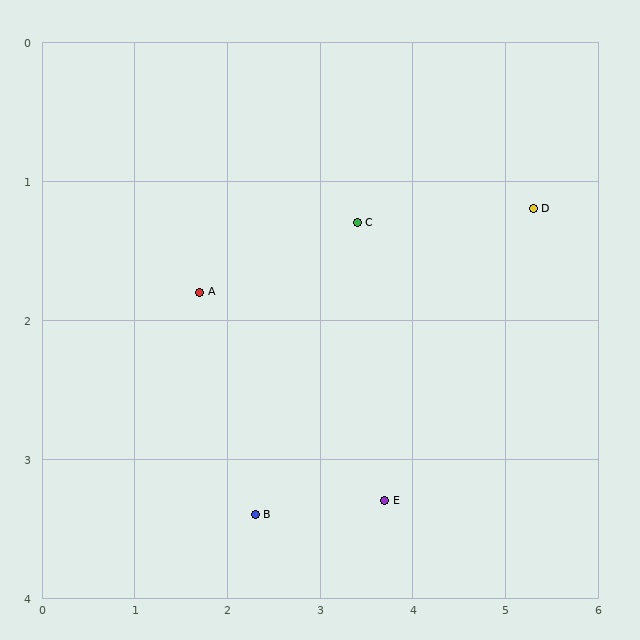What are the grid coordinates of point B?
Point B is at approximately (2.3, 3.4).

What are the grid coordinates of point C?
Point C is at approximately (3.4, 1.3).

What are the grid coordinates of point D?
Point D is at approximately (5.3, 1.2).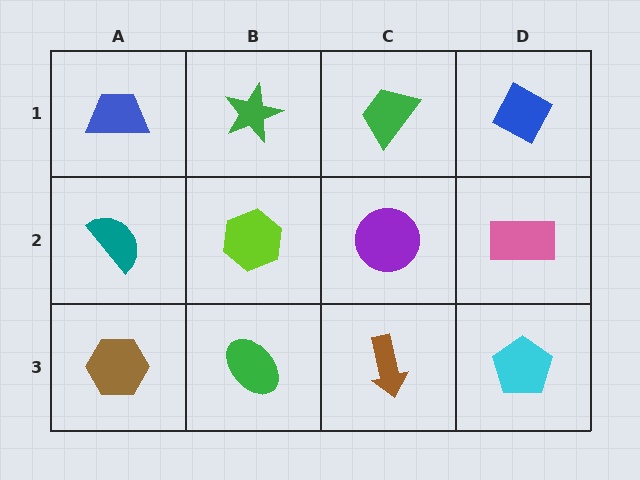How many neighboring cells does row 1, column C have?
3.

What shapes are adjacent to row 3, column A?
A teal semicircle (row 2, column A), a green ellipse (row 3, column B).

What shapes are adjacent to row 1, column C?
A purple circle (row 2, column C), a green star (row 1, column B), a blue diamond (row 1, column D).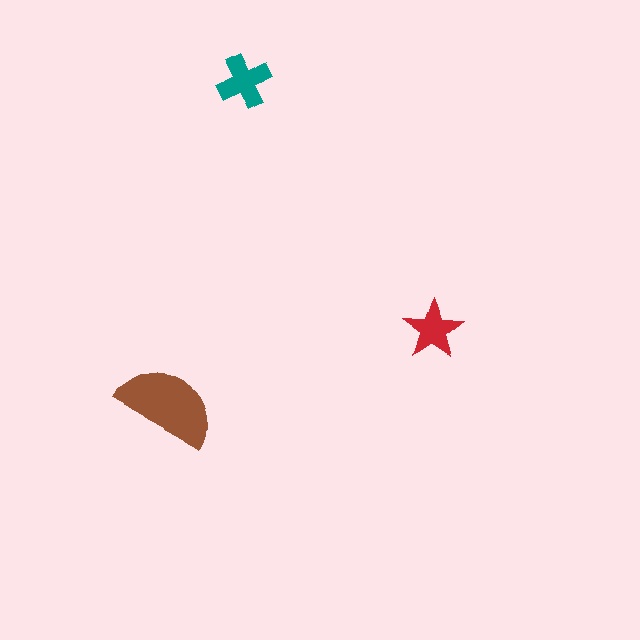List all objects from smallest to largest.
The red star, the teal cross, the brown semicircle.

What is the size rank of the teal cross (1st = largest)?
2nd.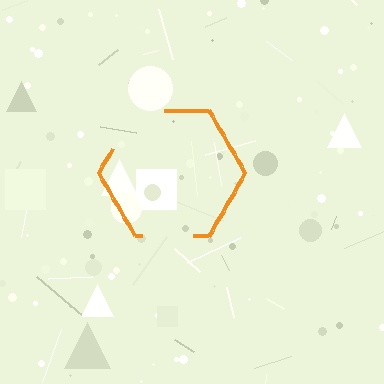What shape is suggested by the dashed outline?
The dashed outline suggests a hexagon.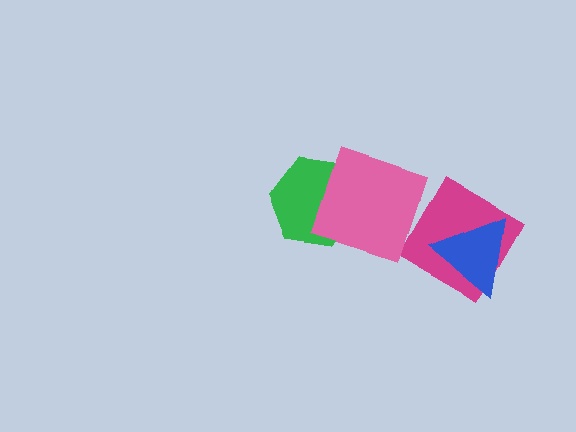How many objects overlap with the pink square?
1 object overlaps with the pink square.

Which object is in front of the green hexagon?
The pink square is in front of the green hexagon.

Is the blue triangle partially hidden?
No, no other shape covers it.